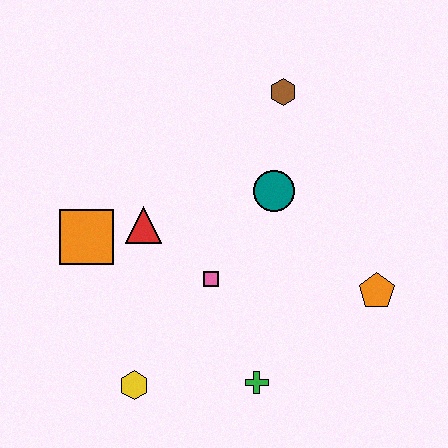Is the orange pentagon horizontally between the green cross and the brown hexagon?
No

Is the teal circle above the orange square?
Yes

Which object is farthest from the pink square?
The brown hexagon is farthest from the pink square.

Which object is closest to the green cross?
The pink square is closest to the green cross.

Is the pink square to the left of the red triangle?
No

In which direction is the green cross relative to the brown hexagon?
The green cross is below the brown hexagon.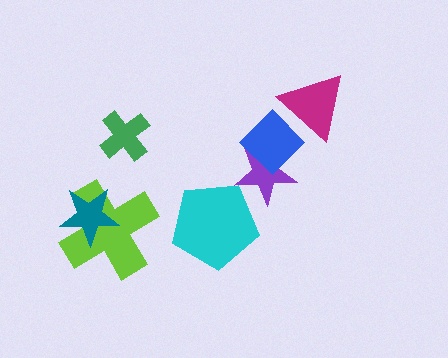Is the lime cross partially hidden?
Yes, it is partially covered by another shape.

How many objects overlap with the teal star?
1 object overlaps with the teal star.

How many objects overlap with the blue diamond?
2 objects overlap with the blue diamond.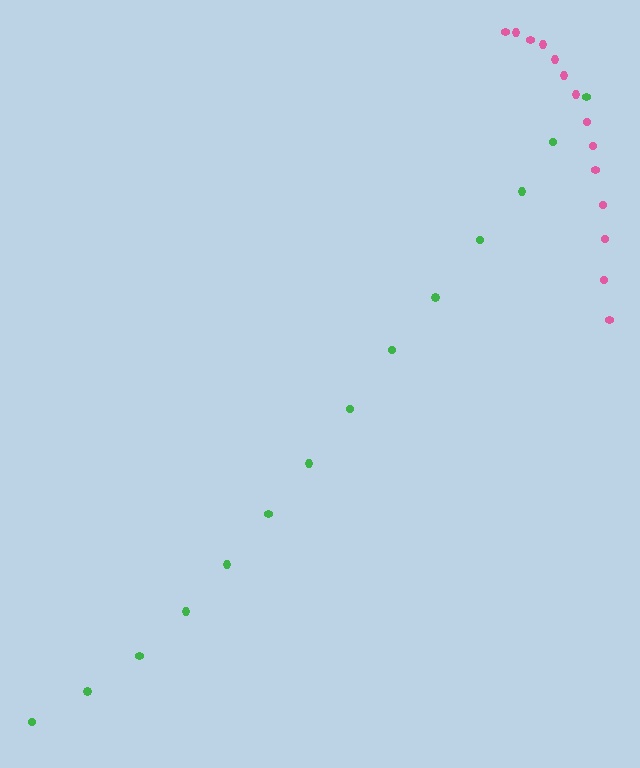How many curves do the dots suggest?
There are 2 distinct paths.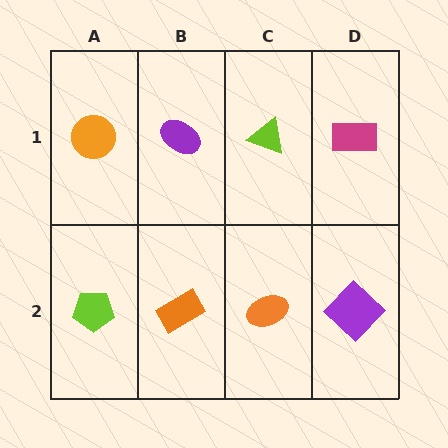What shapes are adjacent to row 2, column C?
A lime triangle (row 1, column C), an orange rectangle (row 2, column B), a purple diamond (row 2, column D).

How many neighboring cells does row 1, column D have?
2.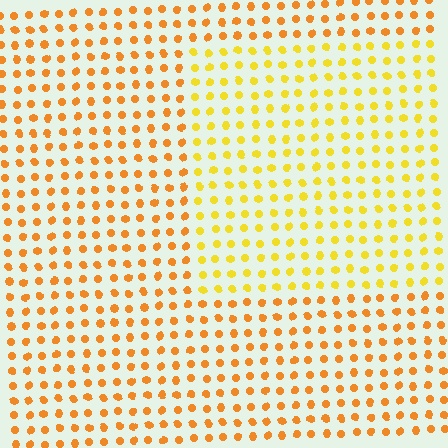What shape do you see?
I see a rectangle.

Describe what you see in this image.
The image is filled with small orange elements in a uniform arrangement. A rectangle-shaped region is visible where the elements are tinted to a slightly different hue, forming a subtle color boundary.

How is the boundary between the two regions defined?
The boundary is defined purely by a slight shift in hue (about 25 degrees). Spacing, size, and orientation are identical on both sides.